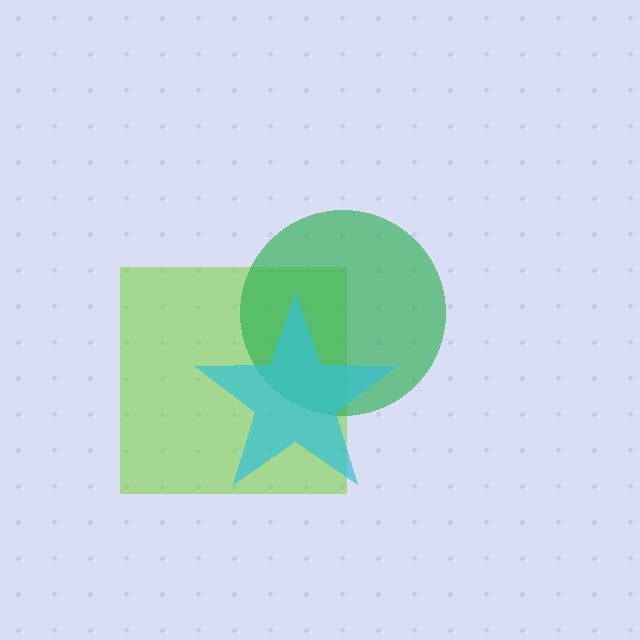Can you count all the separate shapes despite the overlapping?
Yes, there are 3 separate shapes.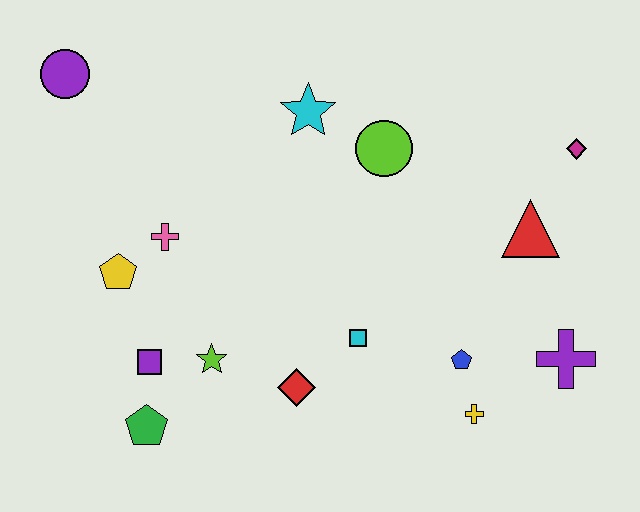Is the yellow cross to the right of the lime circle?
Yes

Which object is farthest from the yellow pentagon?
The magenta diamond is farthest from the yellow pentagon.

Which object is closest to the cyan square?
The red diamond is closest to the cyan square.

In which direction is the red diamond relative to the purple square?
The red diamond is to the right of the purple square.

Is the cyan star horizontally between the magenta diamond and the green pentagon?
Yes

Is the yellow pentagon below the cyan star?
Yes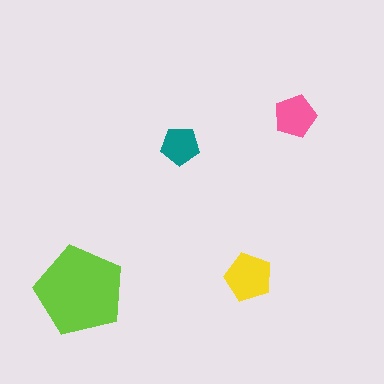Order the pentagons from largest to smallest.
the lime one, the yellow one, the pink one, the teal one.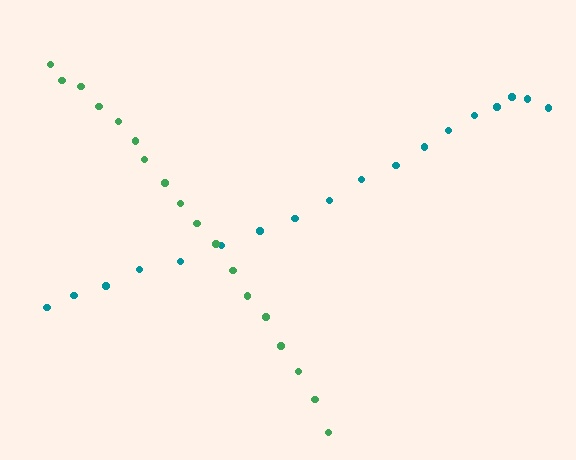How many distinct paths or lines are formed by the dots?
There are 2 distinct paths.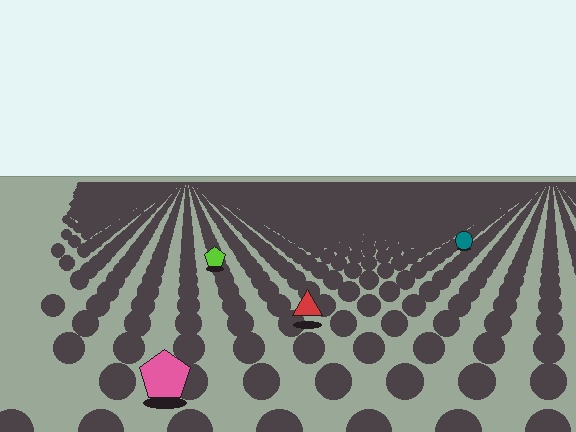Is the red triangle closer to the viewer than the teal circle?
Yes. The red triangle is closer — you can tell from the texture gradient: the ground texture is coarser near it.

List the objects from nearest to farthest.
From nearest to farthest: the pink pentagon, the red triangle, the lime pentagon, the teal circle.